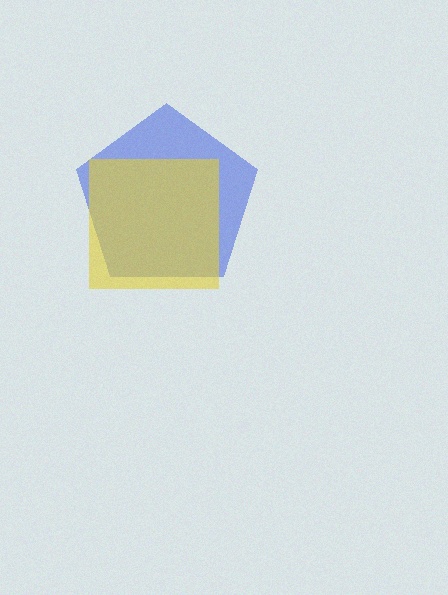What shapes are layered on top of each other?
The layered shapes are: a blue pentagon, a yellow square.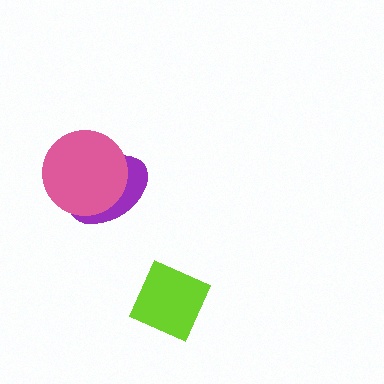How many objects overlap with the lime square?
0 objects overlap with the lime square.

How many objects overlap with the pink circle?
1 object overlaps with the pink circle.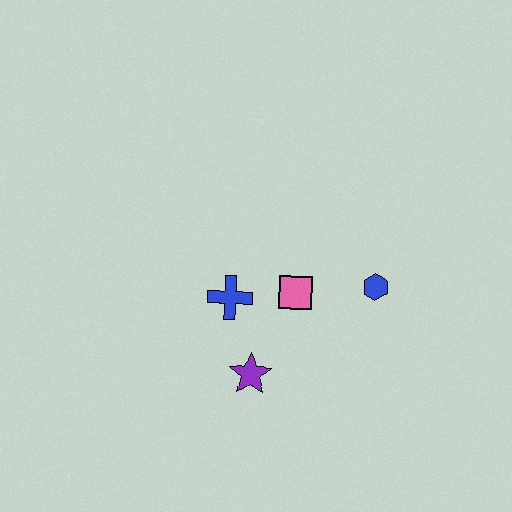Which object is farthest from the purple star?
The blue hexagon is farthest from the purple star.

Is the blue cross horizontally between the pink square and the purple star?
No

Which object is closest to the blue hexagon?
The pink square is closest to the blue hexagon.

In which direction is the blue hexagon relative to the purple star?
The blue hexagon is to the right of the purple star.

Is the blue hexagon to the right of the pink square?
Yes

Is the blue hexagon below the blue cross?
No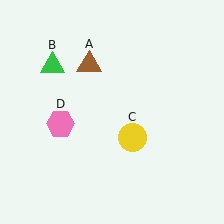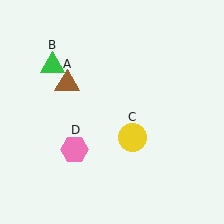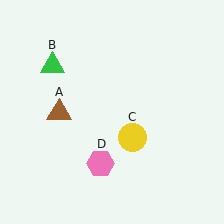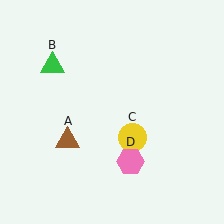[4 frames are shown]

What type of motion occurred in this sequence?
The brown triangle (object A), pink hexagon (object D) rotated counterclockwise around the center of the scene.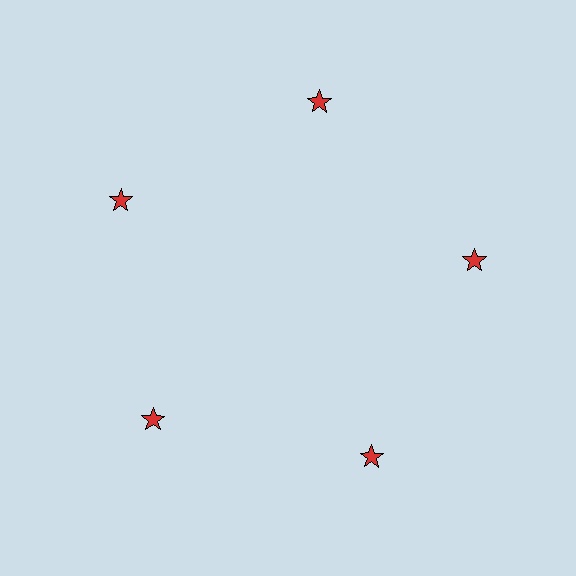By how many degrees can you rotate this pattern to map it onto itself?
The pattern maps onto itself every 72 degrees of rotation.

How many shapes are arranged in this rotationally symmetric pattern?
There are 5 shapes, arranged in 5 groups of 1.